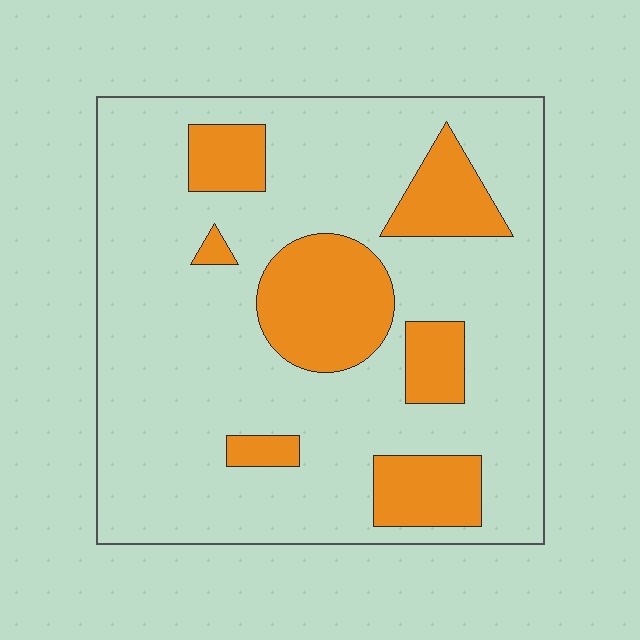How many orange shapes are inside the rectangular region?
7.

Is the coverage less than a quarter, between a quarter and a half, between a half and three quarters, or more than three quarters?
Less than a quarter.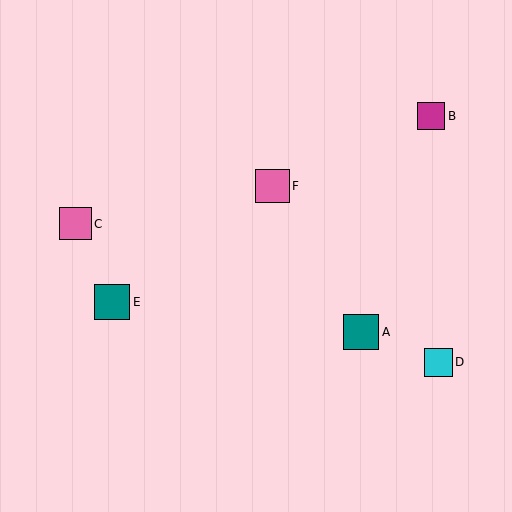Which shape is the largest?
The teal square (labeled E) is the largest.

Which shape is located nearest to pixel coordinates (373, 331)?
The teal square (labeled A) at (361, 332) is nearest to that location.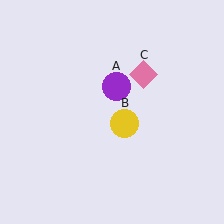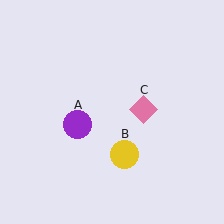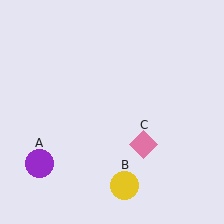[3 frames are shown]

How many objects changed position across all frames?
3 objects changed position: purple circle (object A), yellow circle (object B), pink diamond (object C).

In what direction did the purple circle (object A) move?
The purple circle (object A) moved down and to the left.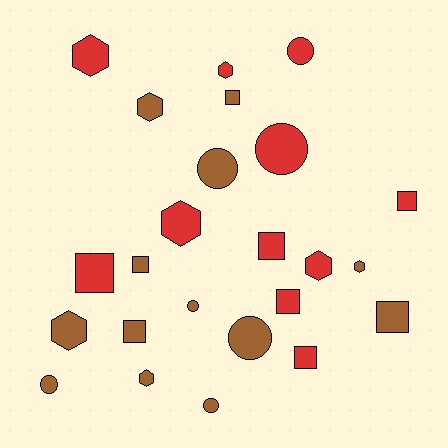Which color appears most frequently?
Brown, with 13 objects.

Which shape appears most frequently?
Square, with 9 objects.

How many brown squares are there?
There are 4 brown squares.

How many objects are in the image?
There are 24 objects.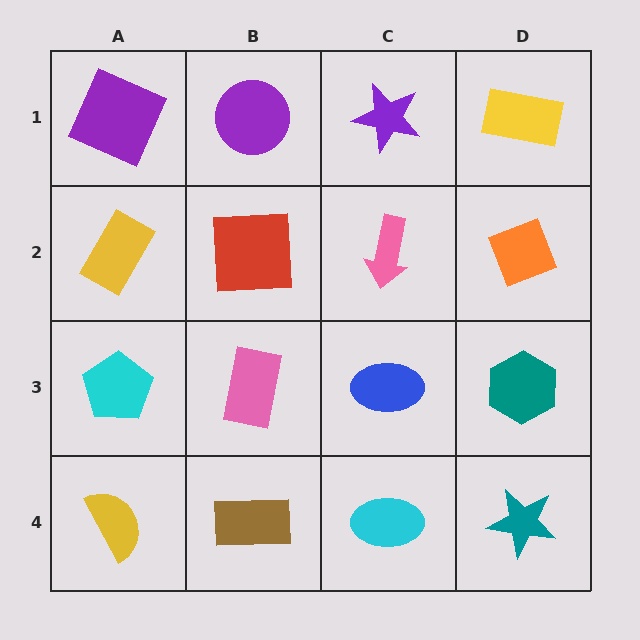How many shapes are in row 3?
4 shapes.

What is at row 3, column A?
A cyan pentagon.